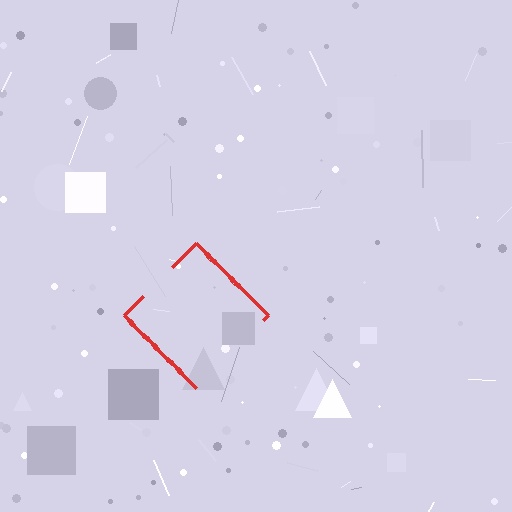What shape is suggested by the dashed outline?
The dashed outline suggests a diamond.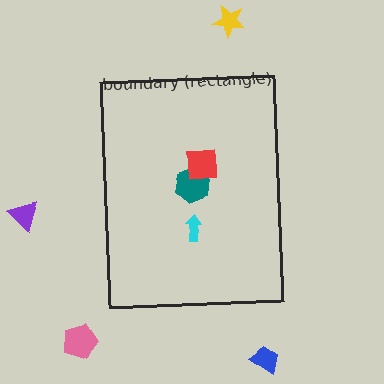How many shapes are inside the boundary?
3 inside, 4 outside.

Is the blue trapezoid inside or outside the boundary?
Outside.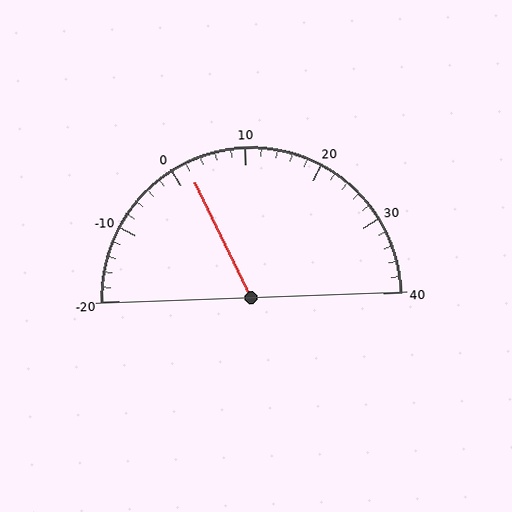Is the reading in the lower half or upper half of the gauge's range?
The reading is in the lower half of the range (-20 to 40).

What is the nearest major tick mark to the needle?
The nearest major tick mark is 0.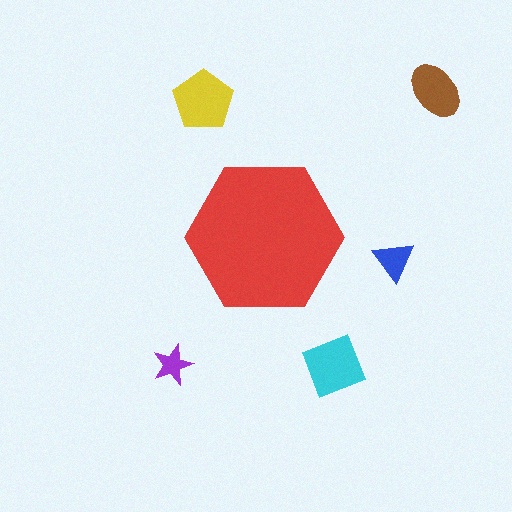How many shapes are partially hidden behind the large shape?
0 shapes are partially hidden.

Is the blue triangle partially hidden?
No, the blue triangle is fully visible.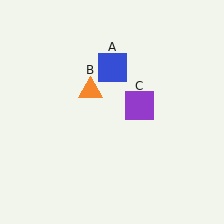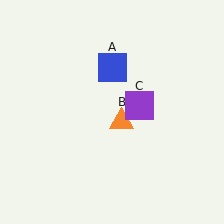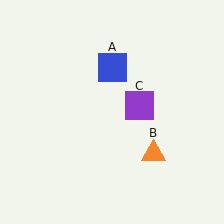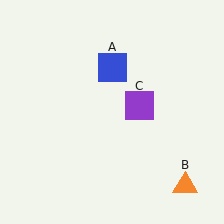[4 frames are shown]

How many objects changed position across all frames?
1 object changed position: orange triangle (object B).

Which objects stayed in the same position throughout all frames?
Blue square (object A) and purple square (object C) remained stationary.